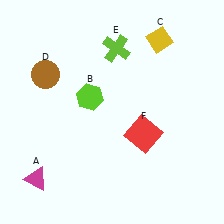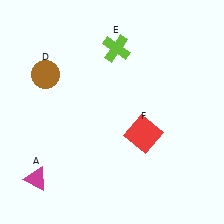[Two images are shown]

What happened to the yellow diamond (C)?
The yellow diamond (C) was removed in Image 2. It was in the top-right area of Image 1.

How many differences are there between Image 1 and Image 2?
There are 2 differences between the two images.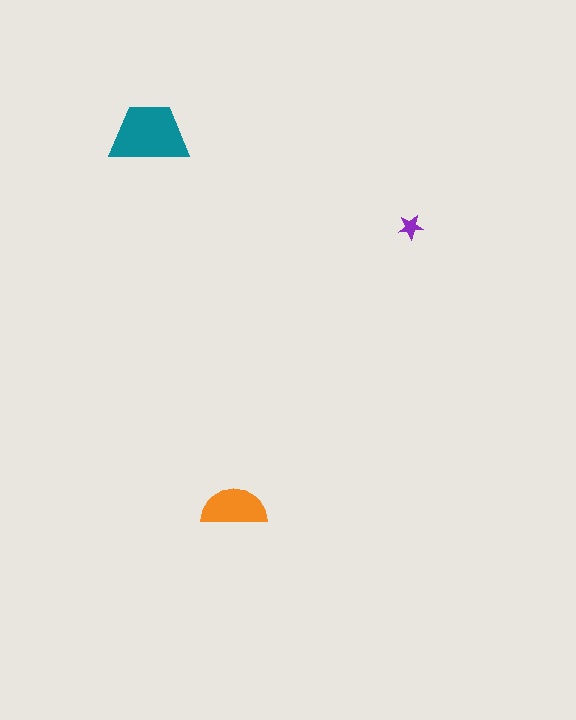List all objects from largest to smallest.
The teal trapezoid, the orange semicircle, the purple star.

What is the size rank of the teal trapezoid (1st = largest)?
1st.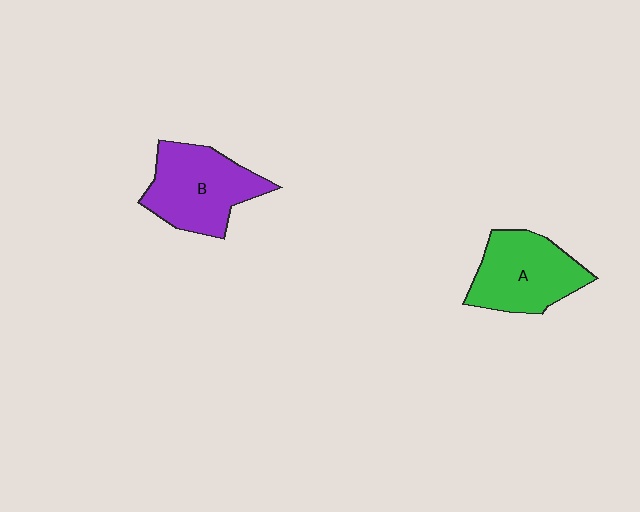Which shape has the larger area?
Shape B (purple).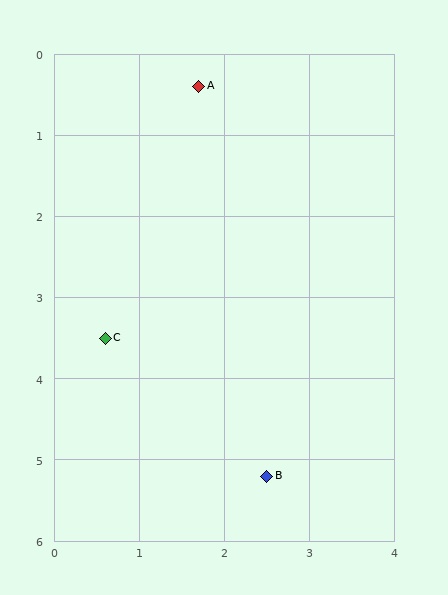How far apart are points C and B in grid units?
Points C and B are about 2.5 grid units apart.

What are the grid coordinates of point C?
Point C is at approximately (0.6, 3.5).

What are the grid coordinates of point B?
Point B is at approximately (2.5, 5.2).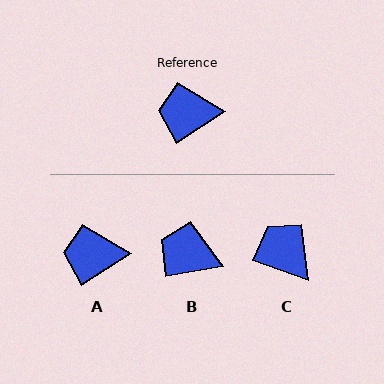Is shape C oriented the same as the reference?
No, it is off by about 53 degrees.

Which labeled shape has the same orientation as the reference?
A.